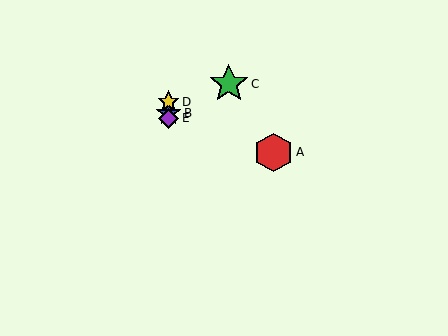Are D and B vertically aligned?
Yes, both are at x≈169.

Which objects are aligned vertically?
Objects B, D, E are aligned vertically.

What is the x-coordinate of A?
Object A is at x≈274.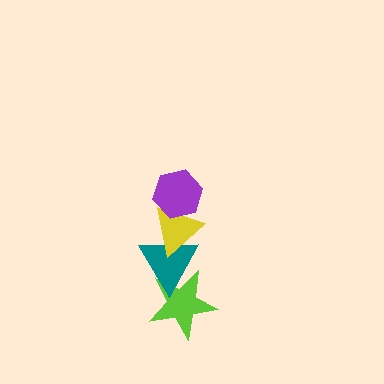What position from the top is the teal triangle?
The teal triangle is 3rd from the top.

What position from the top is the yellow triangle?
The yellow triangle is 2nd from the top.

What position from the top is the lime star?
The lime star is 4th from the top.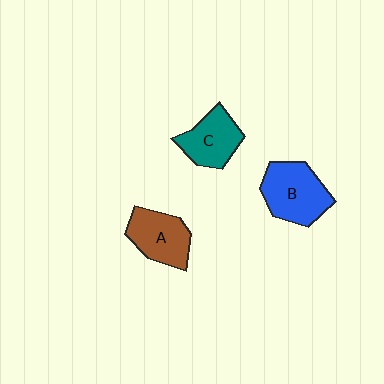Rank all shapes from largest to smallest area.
From largest to smallest: B (blue), A (brown), C (teal).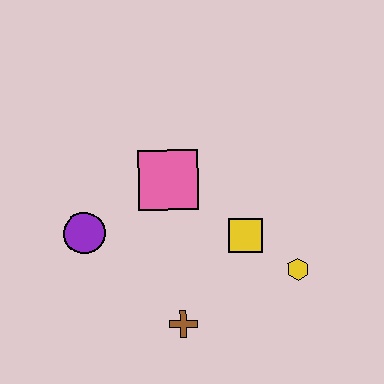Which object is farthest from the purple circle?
The yellow hexagon is farthest from the purple circle.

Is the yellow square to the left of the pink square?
No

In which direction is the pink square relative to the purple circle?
The pink square is to the right of the purple circle.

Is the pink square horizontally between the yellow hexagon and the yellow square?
No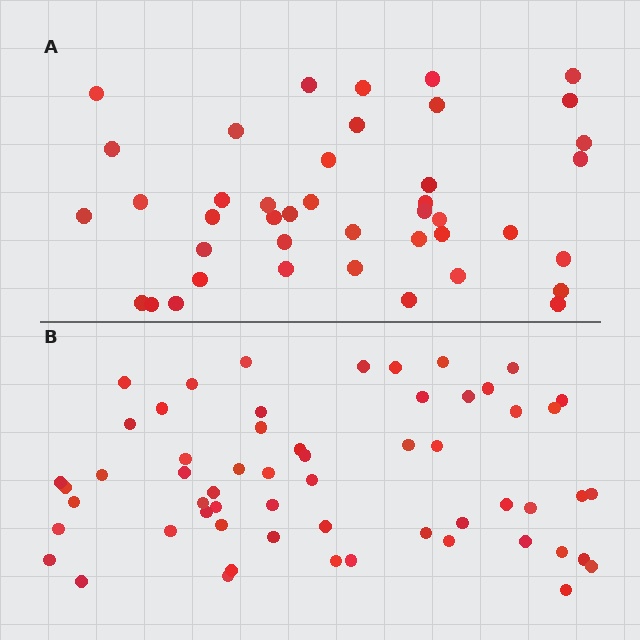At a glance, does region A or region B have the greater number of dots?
Region B (the bottom region) has more dots.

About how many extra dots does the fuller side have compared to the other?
Region B has approximately 15 more dots than region A.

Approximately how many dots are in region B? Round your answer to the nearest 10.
About 60 dots. (The exact count is 58, which rounds to 60.)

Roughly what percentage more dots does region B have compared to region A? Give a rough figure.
About 40% more.